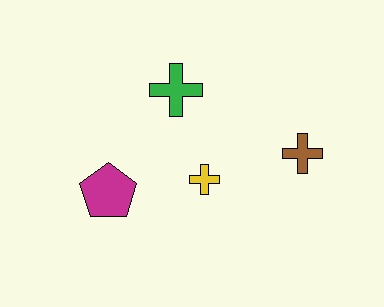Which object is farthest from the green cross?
The brown cross is farthest from the green cross.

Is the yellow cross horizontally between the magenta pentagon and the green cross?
No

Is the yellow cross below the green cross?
Yes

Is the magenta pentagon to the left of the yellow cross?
Yes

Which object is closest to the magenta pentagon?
The yellow cross is closest to the magenta pentagon.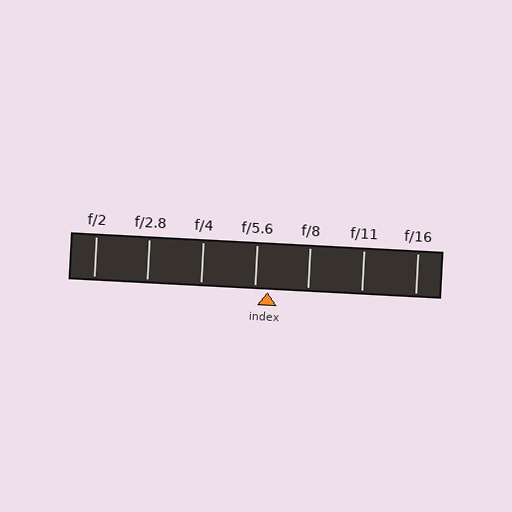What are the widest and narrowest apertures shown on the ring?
The widest aperture shown is f/2 and the narrowest is f/16.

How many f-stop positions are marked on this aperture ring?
There are 7 f-stop positions marked.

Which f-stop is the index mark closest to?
The index mark is closest to f/5.6.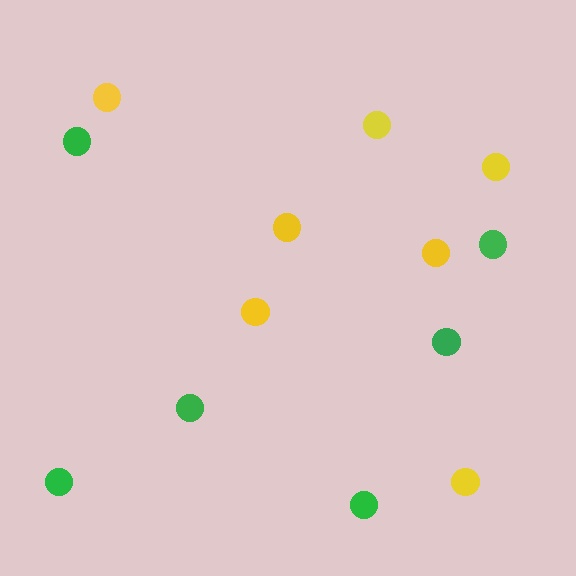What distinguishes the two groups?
There are 2 groups: one group of yellow circles (7) and one group of green circles (6).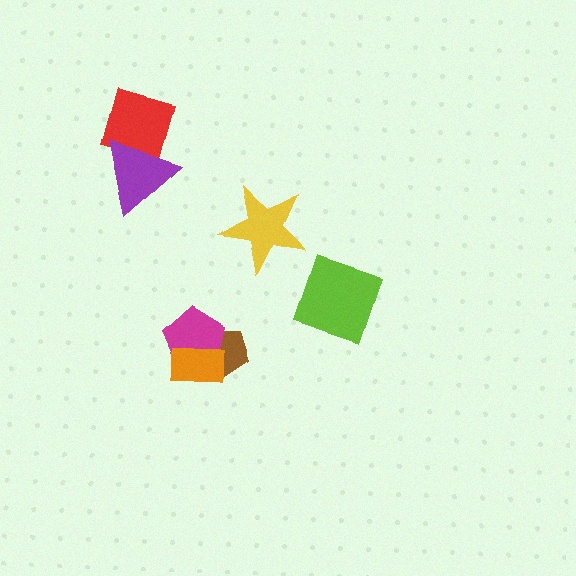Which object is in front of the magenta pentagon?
The orange rectangle is in front of the magenta pentagon.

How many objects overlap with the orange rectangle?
2 objects overlap with the orange rectangle.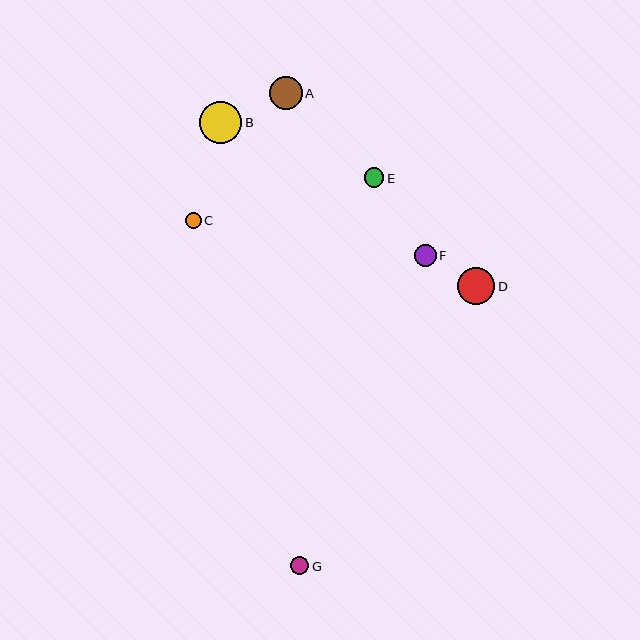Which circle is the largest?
Circle B is the largest with a size of approximately 42 pixels.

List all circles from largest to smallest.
From largest to smallest: B, D, A, F, E, G, C.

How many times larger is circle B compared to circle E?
Circle B is approximately 2.1 times the size of circle E.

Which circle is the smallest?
Circle C is the smallest with a size of approximately 16 pixels.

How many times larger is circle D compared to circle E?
Circle D is approximately 1.9 times the size of circle E.